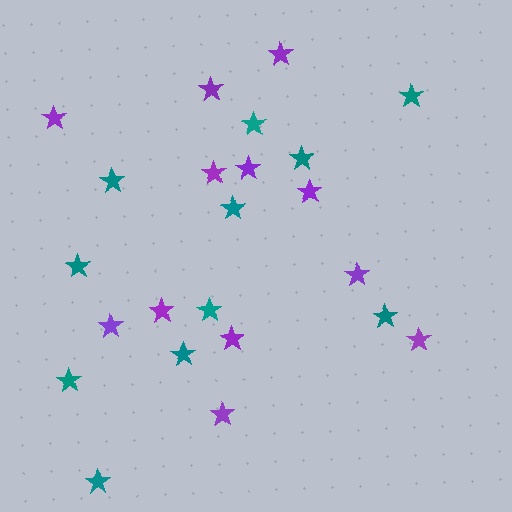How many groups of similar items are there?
There are 2 groups: one group of teal stars (11) and one group of purple stars (12).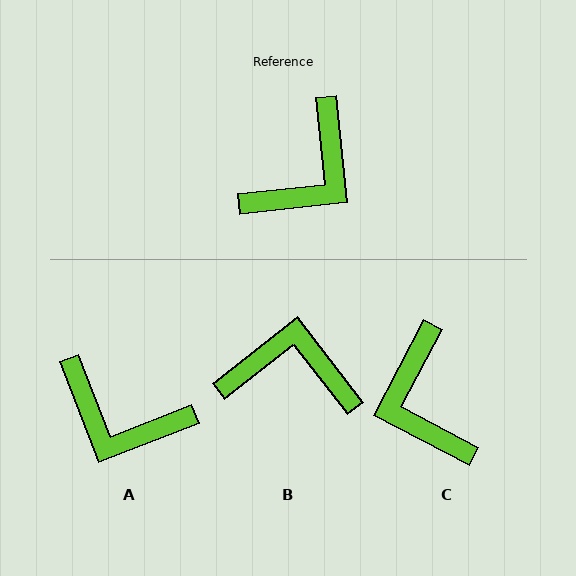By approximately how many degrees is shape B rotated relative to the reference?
Approximately 122 degrees counter-clockwise.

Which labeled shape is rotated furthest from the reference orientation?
C, about 124 degrees away.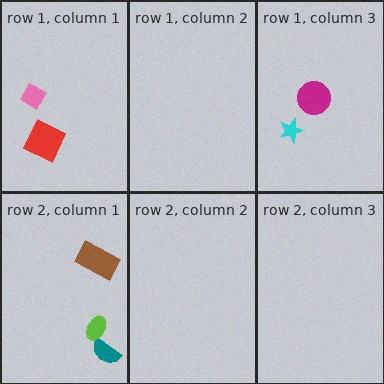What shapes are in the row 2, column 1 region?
The teal semicircle, the brown rectangle, the lime ellipse.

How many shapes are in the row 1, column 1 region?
2.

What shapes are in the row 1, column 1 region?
The red square, the pink diamond.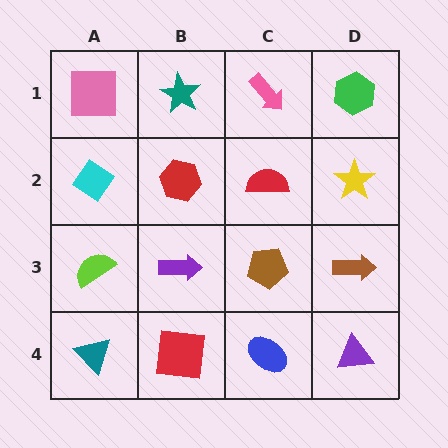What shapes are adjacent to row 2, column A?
A pink square (row 1, column A), a lime semicircle (row 3, column A), a red hexagon (row 2, column B).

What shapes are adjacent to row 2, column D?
A green hexagon (row 1, column D), a brown arrow (row 3, column D), a red semicircle (row 2, column C).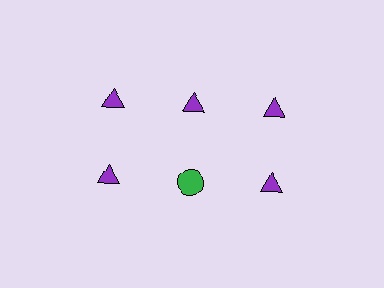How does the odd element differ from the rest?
It differs in both color (green instead of purple) and shape (circle instead of triangle).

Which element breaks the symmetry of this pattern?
The green circle in the second row, second from left column breaks the symmetry. All other shapes are purple triangles.